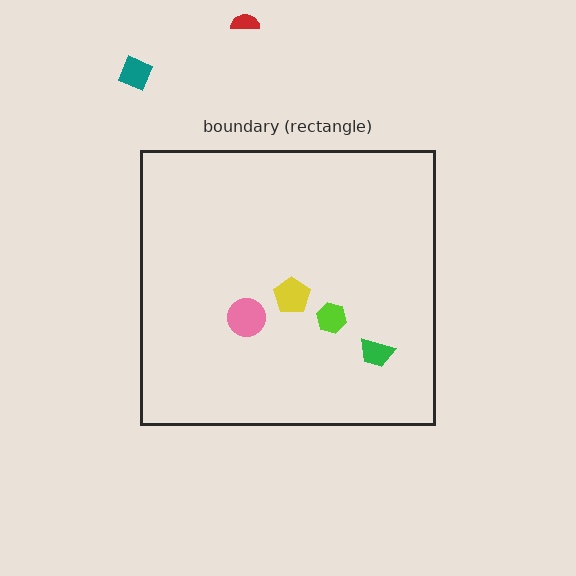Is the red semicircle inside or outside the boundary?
Outside.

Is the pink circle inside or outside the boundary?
Inside.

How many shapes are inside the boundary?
4 inside, 2 outside.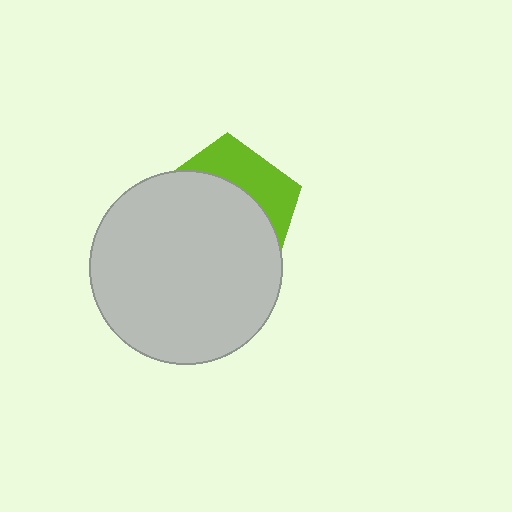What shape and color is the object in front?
The object in front is a light gray circle.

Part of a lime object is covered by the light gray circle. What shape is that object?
It is a pentagon.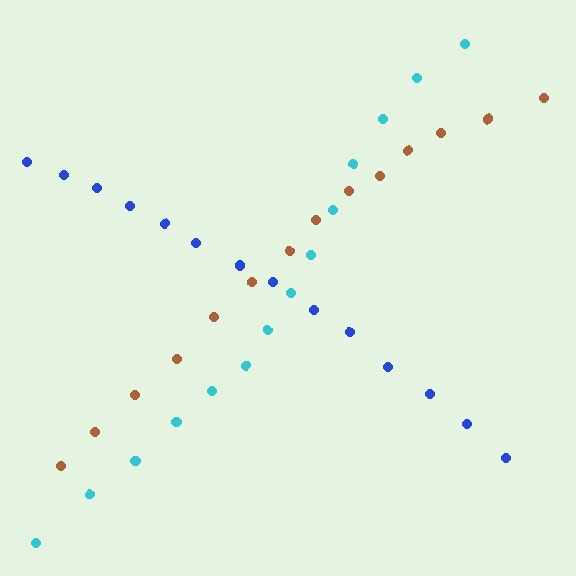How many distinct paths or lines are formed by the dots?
There are 3 distinct paths.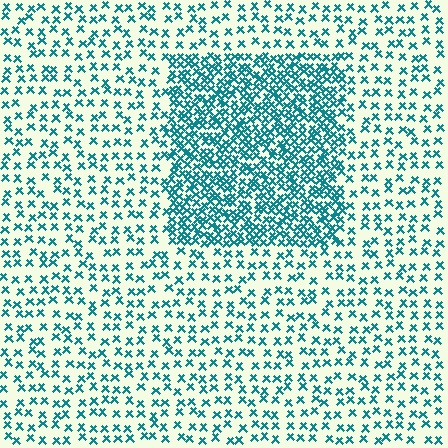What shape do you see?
I see a rectangle.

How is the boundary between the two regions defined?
The boundary is defined by a change in element density (approximately 2.6x ratio). All elements are the same color, size, and shape.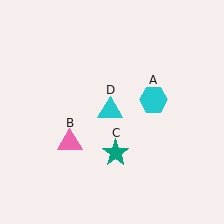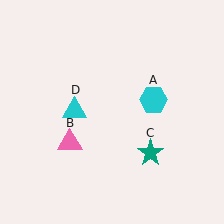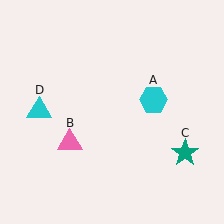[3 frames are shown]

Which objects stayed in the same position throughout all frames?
Cyan hexagon (object A) and pink triangle (object B) remained stationary.